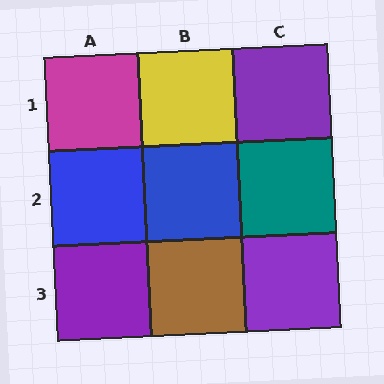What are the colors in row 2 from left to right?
Blue, blue, teal.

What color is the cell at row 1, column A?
Magenta.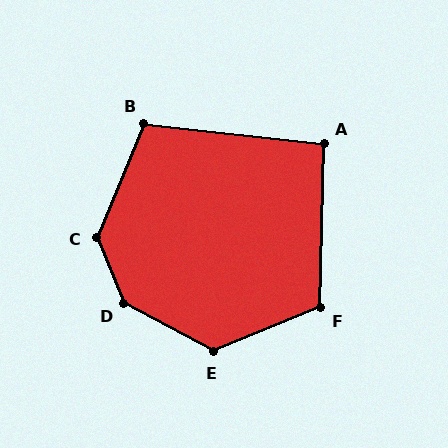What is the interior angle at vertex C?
Approximately 135 degrees (obtuse).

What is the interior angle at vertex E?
Approximately 130 degrees (obtuse).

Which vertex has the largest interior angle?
D, at approximately 140 degrees.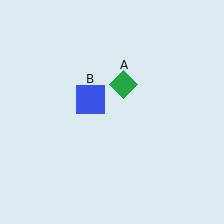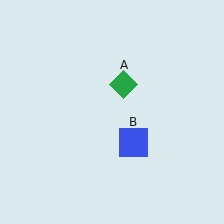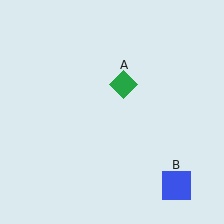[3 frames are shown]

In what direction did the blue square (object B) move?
The blue square (object B) moved down and to the right.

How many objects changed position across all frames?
1 object changed position: blue square (object B).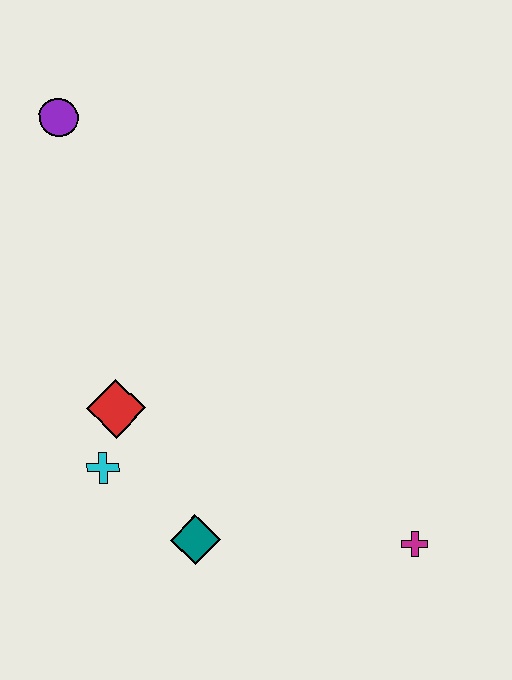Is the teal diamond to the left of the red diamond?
No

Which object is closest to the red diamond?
The cyan cross is closest to the red diamond.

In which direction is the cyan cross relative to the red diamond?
The cyan cross is below the red diamond.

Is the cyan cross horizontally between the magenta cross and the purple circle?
Yes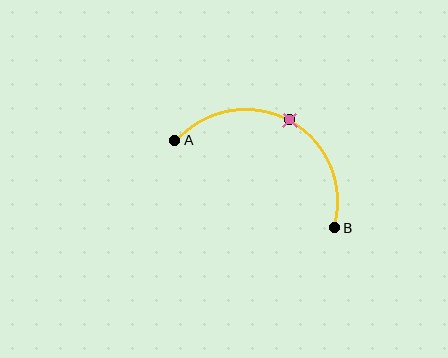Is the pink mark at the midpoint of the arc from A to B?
Yes. The pink mark lies on the arc at equal arc-length from both A and B — it is the arc midpoint.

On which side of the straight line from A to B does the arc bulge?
The arc bulges above the straight line connecting A and B.